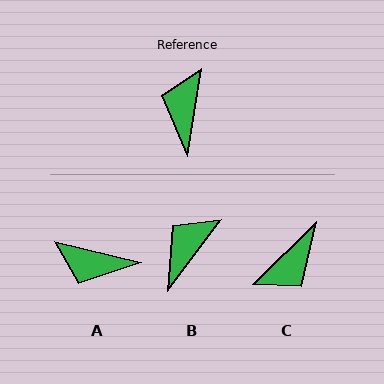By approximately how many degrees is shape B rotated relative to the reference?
Approximately 28 degrees clockwise.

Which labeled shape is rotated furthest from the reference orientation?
C, about 143 degrees away.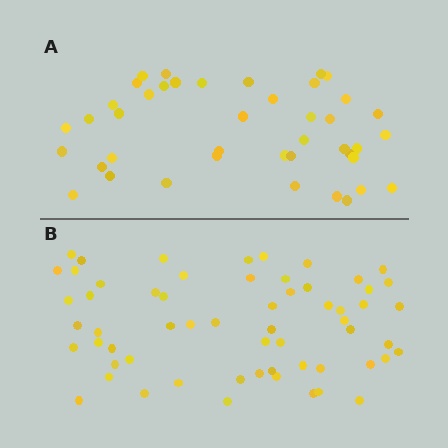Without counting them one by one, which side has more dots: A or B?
Region B (the bottom region) has more dots.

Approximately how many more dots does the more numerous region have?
Region B has approximately 20 more dots than region A.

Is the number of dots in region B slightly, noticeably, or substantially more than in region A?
Region B has noticeably more, but not dramatically so. The ratio is roughly 1.4 to 1.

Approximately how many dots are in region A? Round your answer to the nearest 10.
About 40 dots. (The exact count is 42, which rounds to 40.)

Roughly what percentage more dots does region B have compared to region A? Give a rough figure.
About 45% more.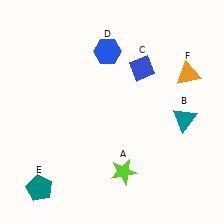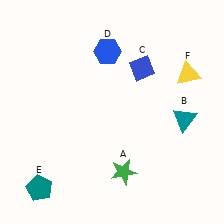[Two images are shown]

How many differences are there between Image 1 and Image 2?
There are 2 differences between the two images.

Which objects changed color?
A changed from lime to green. F changed from orange to yellow.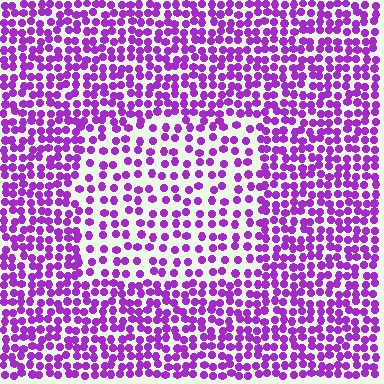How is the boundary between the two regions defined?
The boundary is defined by a change in element density (approximately 1.8x ratio). All elements are the same color, size, and shape.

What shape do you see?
I see a rectangle.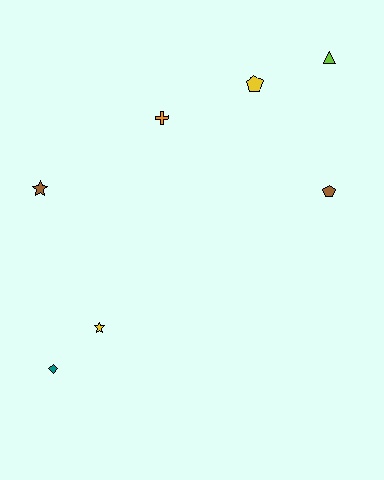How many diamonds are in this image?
There is 1 diamond.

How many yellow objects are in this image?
There are 2 yellow objects.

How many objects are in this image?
There are 7 objects.